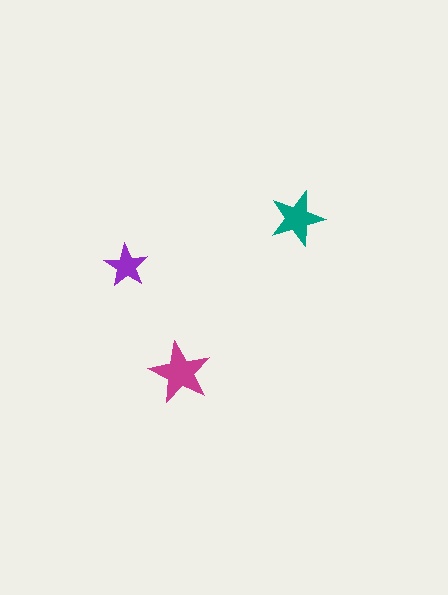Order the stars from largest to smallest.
the magenta one, the teal one, the purple one.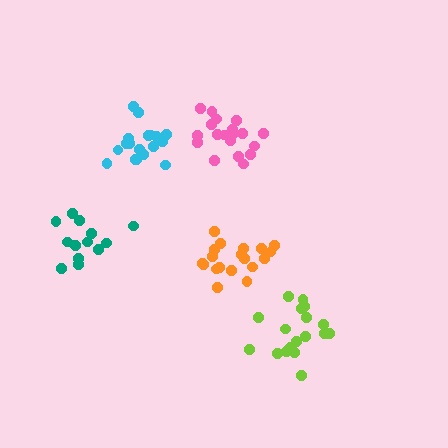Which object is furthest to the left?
The teal cluster is leftmost.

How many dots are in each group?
Group 1: 19 dots, Group 2: 19 dots, Group 3: 18 dots, Group 4: 13 dots, Group 5: 18 dots (87 total).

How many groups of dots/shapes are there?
There are 5 groups.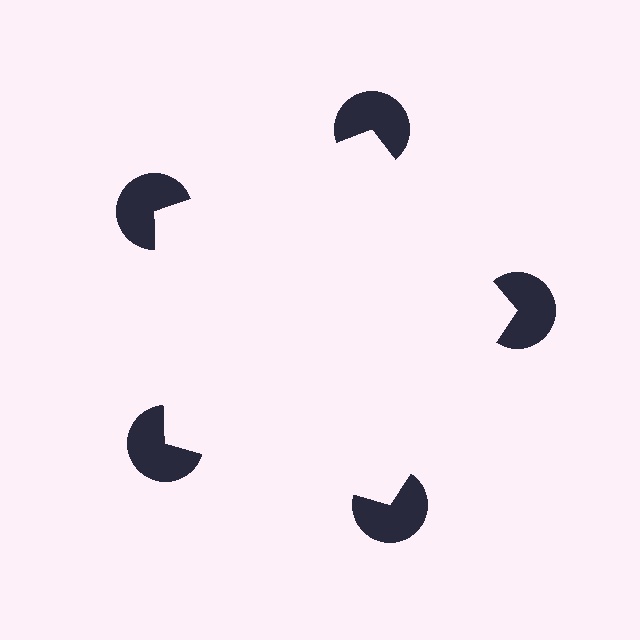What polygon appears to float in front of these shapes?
An illusory pentagon — its edges are inferred from the aligned wedge cuts in the pac-man discs, not physically drawn.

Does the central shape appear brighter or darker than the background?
It typically appears slightly brighter than the background, even though no actual brightness change is drawn.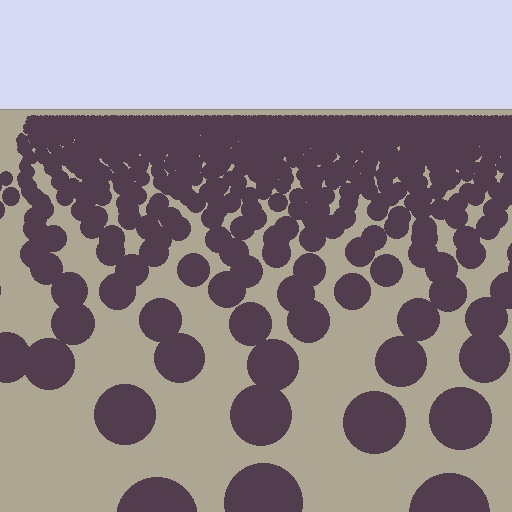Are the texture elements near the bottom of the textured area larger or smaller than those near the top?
Larger. Near the bottom, elements are closer to the viewer and appear at a bigger on-screen size.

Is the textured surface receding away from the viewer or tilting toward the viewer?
The surface is receding away from the viewer. Texture elements get smaller and denser toward the top.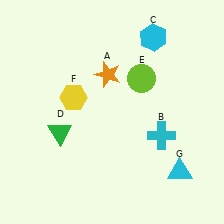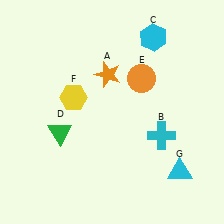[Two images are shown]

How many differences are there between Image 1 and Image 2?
There is 1 difference between the two images.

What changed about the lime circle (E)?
In Image 1, E is lime. In Image 2, it changed to orange.